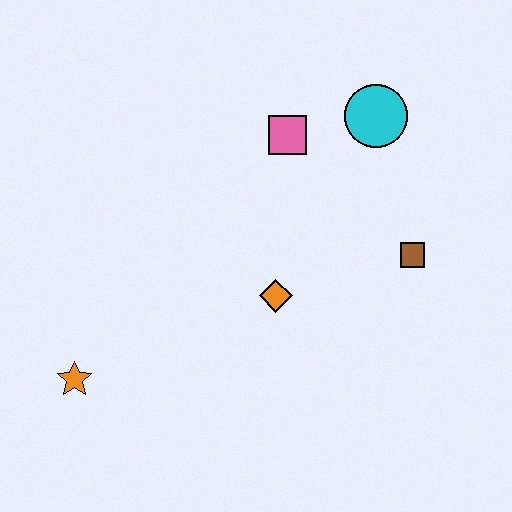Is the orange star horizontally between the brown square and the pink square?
No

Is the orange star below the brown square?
Yes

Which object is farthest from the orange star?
The cyan circle is farthest from the orange star.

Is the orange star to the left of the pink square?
Yes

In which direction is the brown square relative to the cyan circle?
The brown square is below the cyan circle.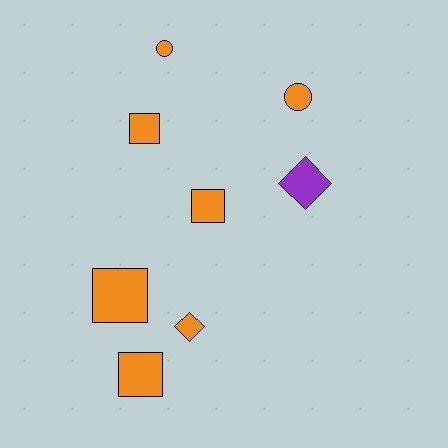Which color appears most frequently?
Orange, with 7 objects.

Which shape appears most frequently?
Square, with 4 objects.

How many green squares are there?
There are no green squares.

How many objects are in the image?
There are 8 objects.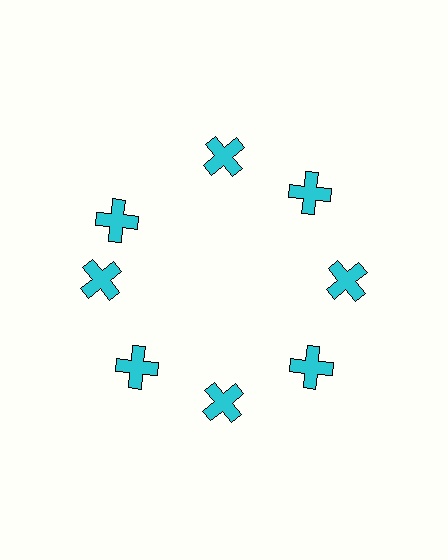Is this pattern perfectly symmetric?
No. The 8 cyan crosses are arranged in a ring, but one element near the 10 o'clock position is rotated out of alignment along the ring, breaking the 8-fold rotational symmetry.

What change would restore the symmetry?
The symmetry would be restored by rotating it back into even spacing with its neighbors so that all 8 crosses sit at equal angles and equal distance from the center.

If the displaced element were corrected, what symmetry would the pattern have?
It would have 8-fold rotational symmetry — the pattern would map onto itself every 45 degrees.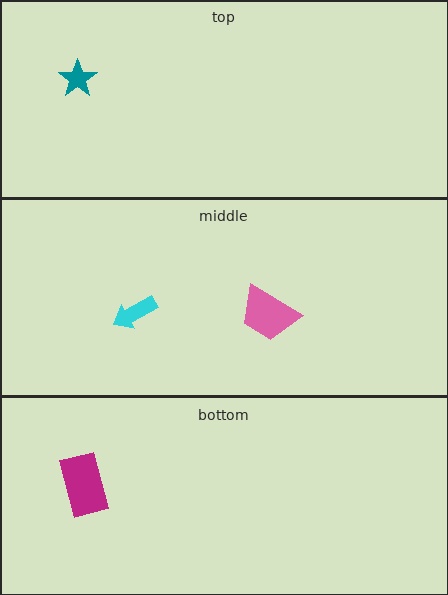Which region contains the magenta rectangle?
The bottom region.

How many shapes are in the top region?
1.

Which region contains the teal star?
The top region.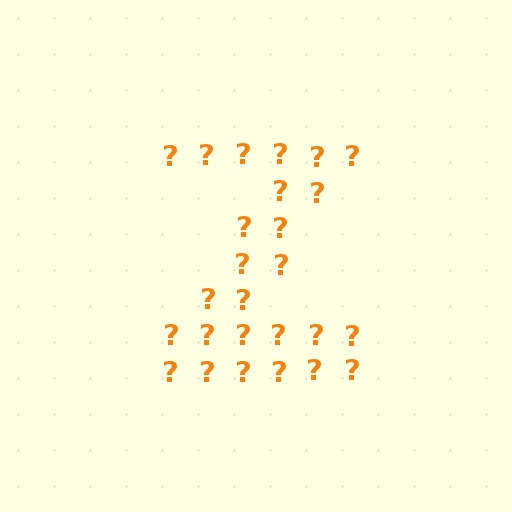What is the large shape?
The large shape is the letter Z.